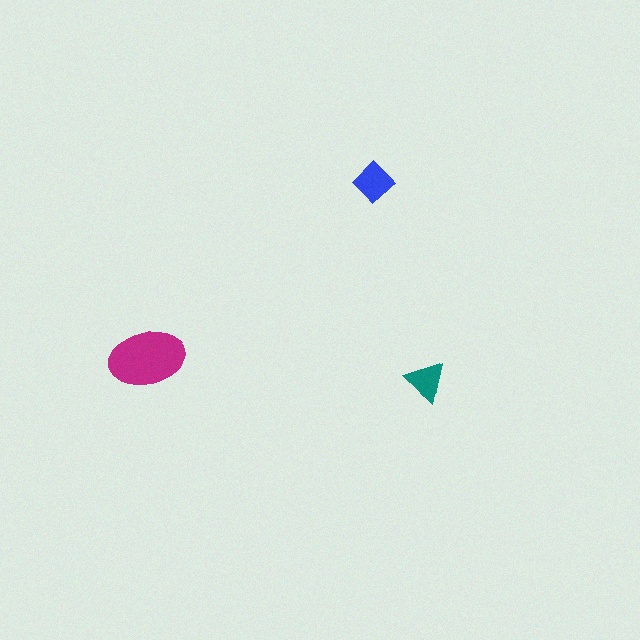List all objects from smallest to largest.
The teal triangle, the blue diamond, the magenta ellipse.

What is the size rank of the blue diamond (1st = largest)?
2nd.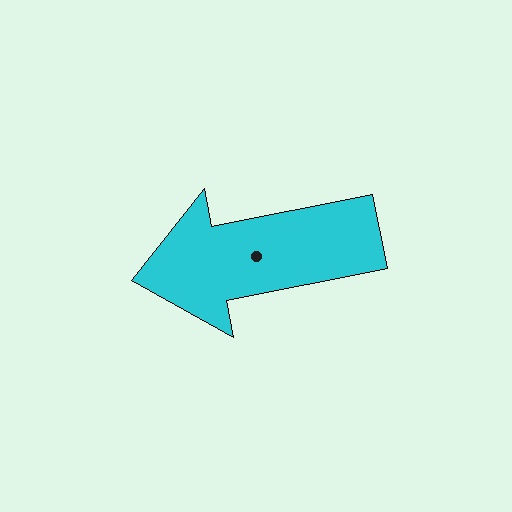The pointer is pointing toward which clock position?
Roughly 9 o'clock.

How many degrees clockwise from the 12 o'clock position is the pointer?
Approximately 259 degrees.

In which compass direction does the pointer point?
West.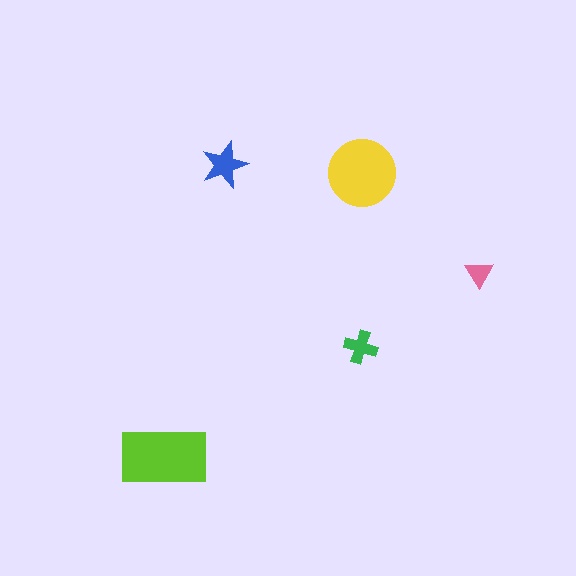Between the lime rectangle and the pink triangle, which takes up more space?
The lime rectangle.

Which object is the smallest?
The pink triangle.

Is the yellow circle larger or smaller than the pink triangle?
Larger.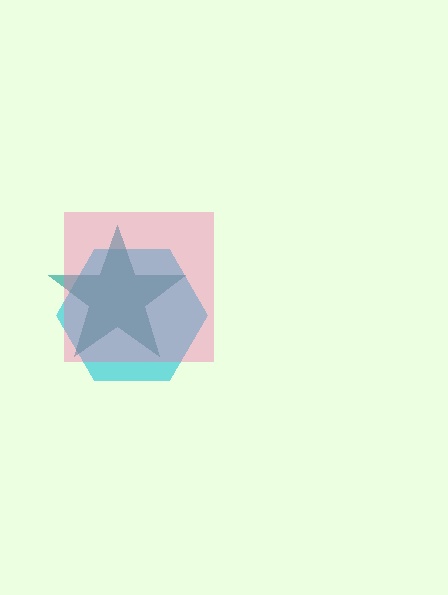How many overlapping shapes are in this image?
There are 3 overlapping shapes in the image.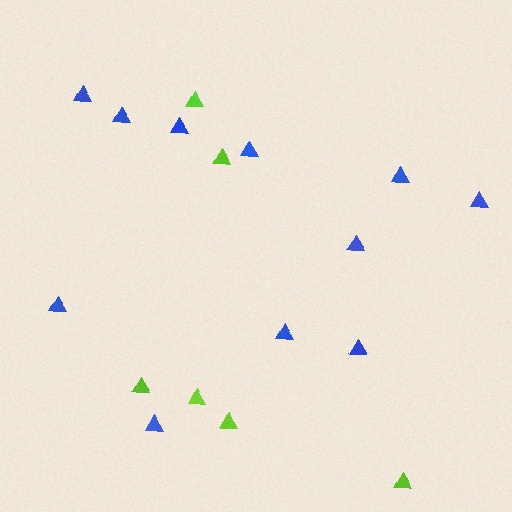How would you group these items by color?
There are 2 groups: one group of lime triangles (6) and one group of blue triangles (11).